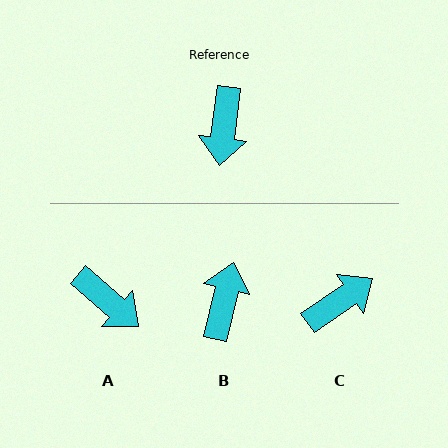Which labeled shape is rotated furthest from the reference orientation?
B, about 173 degrees away.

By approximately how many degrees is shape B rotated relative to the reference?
Approximately 173 degrees counter-clockwise.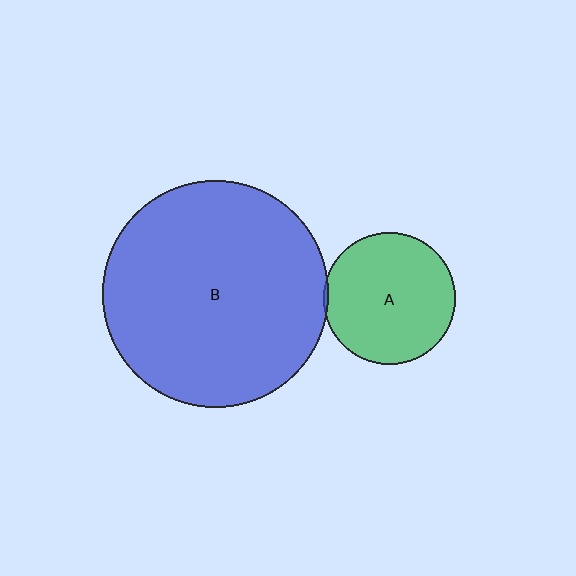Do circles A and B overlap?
Yes.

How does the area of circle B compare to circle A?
Approximately 2.9 times.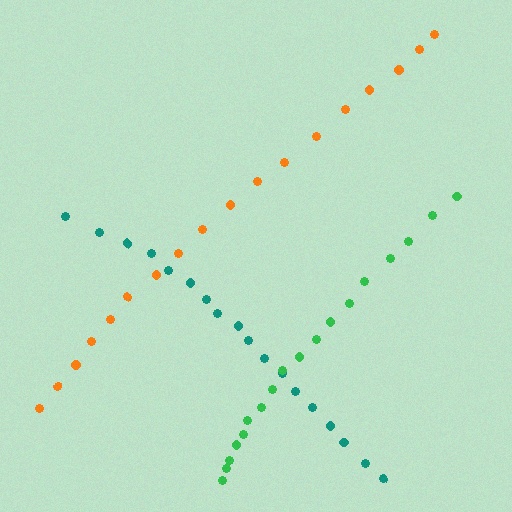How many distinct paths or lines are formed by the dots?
There are 3 distinct paths.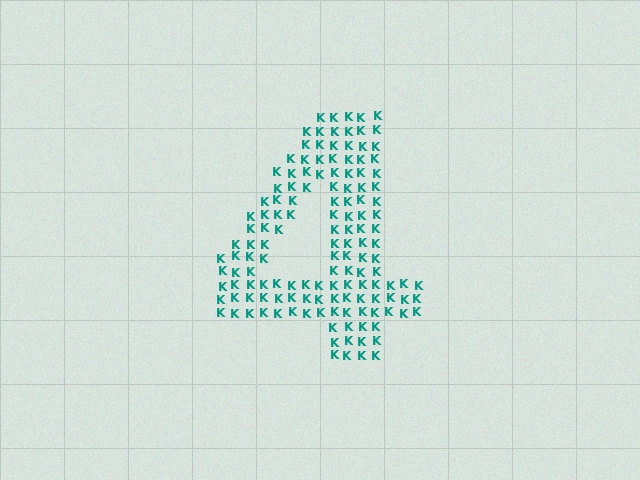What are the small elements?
The small elements are letter K's.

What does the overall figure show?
The overall figure shows the digit 4.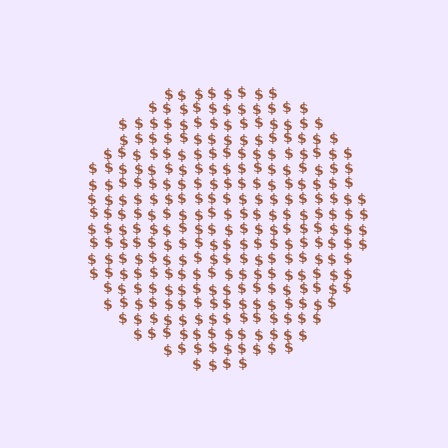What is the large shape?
The large shape is a circle.